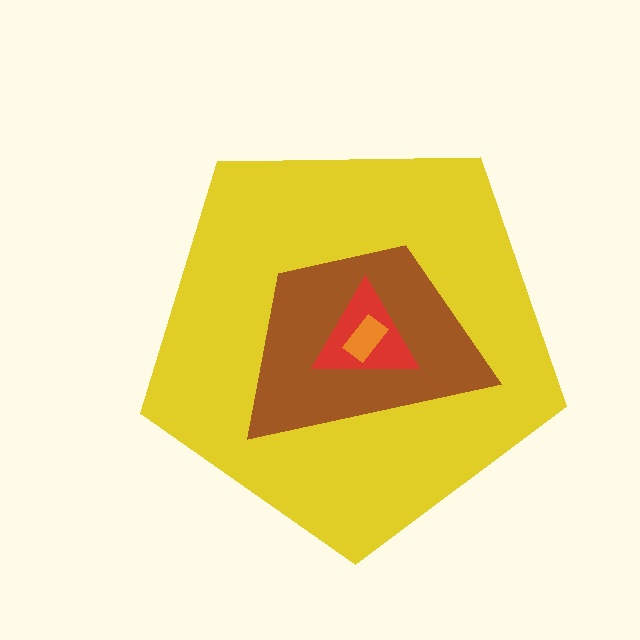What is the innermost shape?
The orange rectangle.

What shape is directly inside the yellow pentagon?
The brown trapezoid.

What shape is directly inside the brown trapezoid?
The red triangle.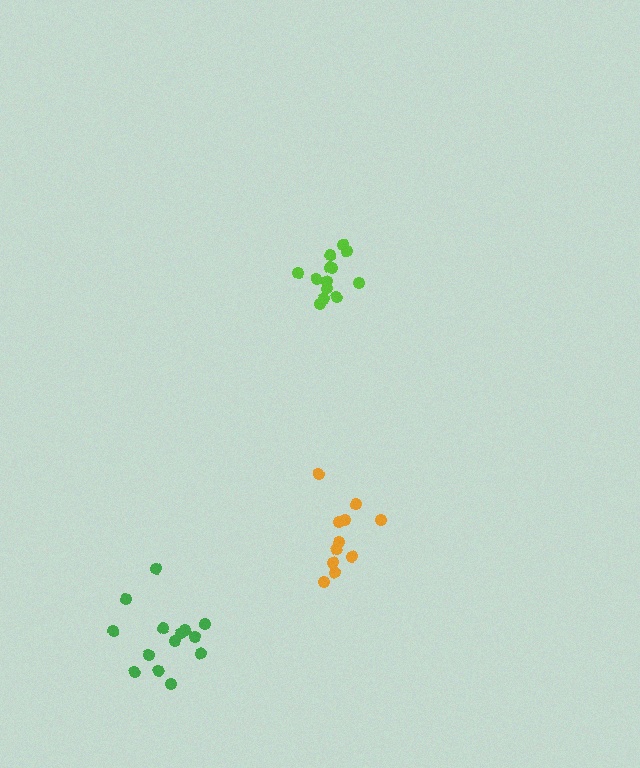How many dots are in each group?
Group 1: 11 dots, Group 2: 13 dots, Group 3: 14 dots (38 total).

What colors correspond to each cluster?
The clusters are colored: orange, lime, green.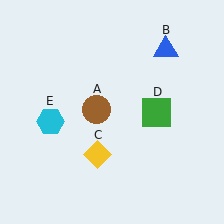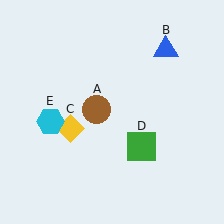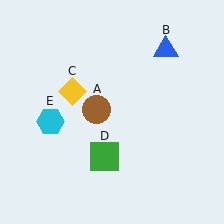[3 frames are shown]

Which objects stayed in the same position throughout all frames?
Brown circle (object A) and blue triangle (object B) and cyan hexagon (object E) remained stationary.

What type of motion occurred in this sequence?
The yellow diamond (object C), green square (object D) rotated clockwise around the center of the scene.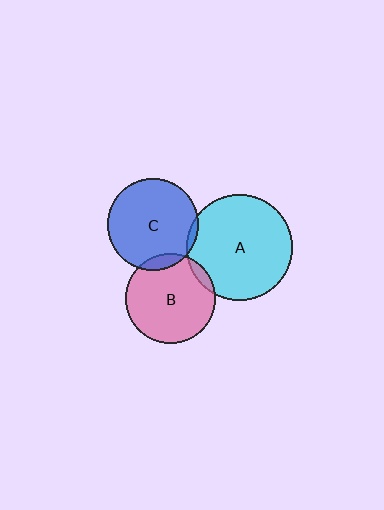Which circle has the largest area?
Circle A (cyan).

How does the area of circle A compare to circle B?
Approximately 1.4 times.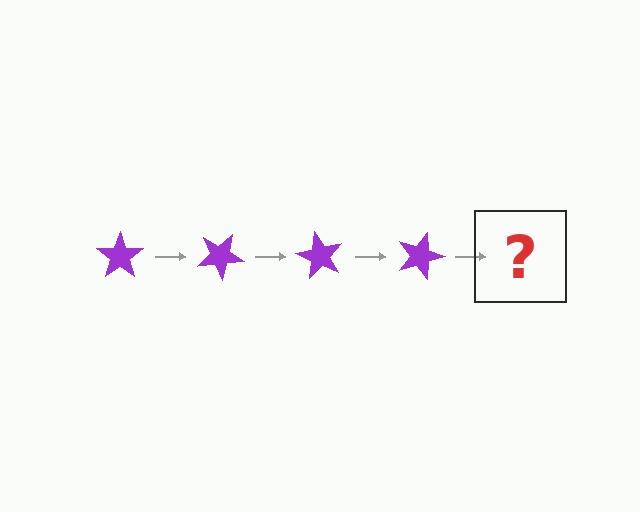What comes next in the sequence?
The next element should be a purple star rotated 120 degrees.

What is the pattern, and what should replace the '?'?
The pattern is that the star rotates 30 degrees each step. The '?' should be a purple star rotated 120 degrees.